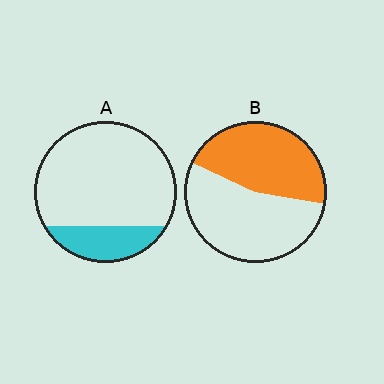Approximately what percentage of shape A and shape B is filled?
A is approximately 20% and B is approximately 45%.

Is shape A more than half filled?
No.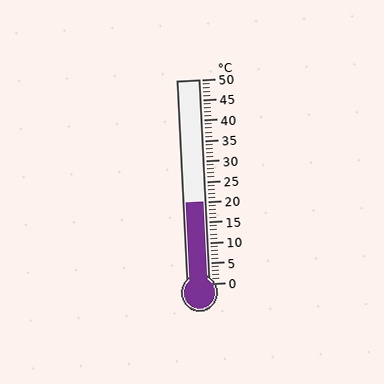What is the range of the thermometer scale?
The thermometer scale ranges from 0°C to 50°C.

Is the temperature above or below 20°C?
The temperature is at 20°C.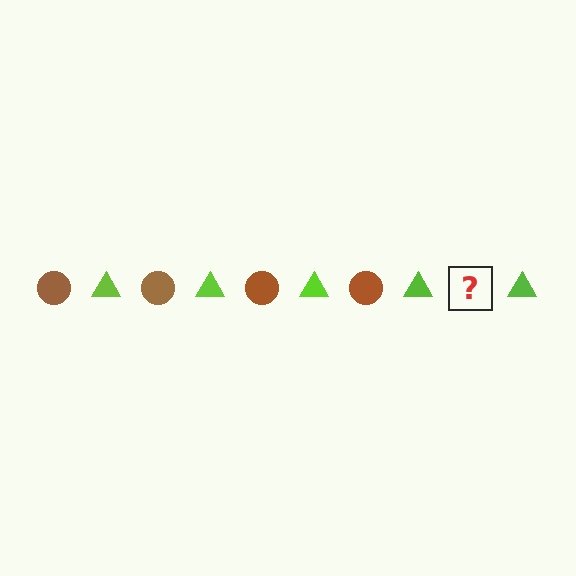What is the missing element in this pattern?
The missing element is a brown circle.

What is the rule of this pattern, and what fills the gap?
The rule is that the pattern alternates between brown circle and lime triangle. The gap should be filled with a brown circle.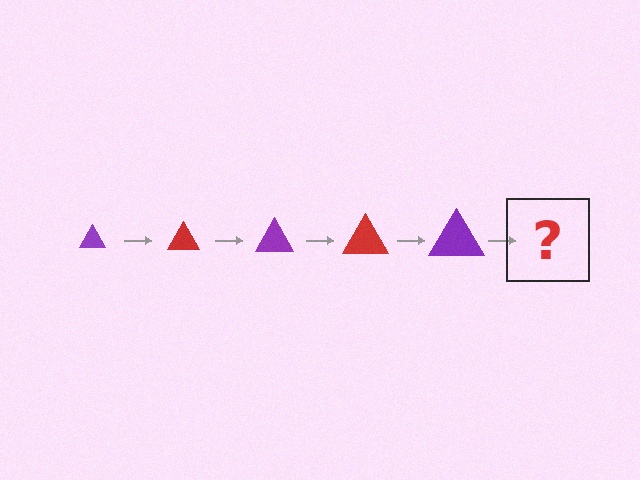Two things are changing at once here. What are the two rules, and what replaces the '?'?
The two rules are that the triangle grows larger each step and the color cycles through purple and red. The '?' should be a red triangle, larger than the previous one.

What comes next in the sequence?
The next element should be a red triangle, larger than the previous one.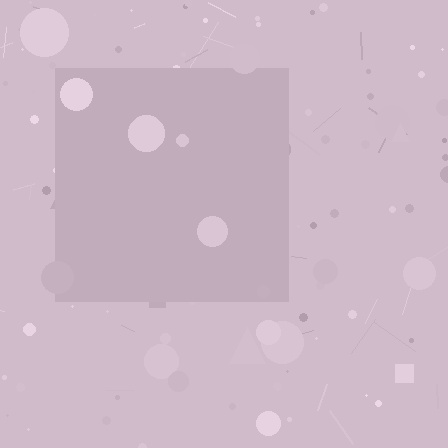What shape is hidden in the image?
A square is hidden in the image.